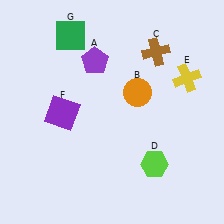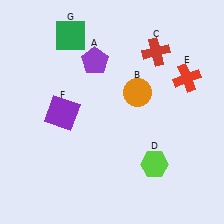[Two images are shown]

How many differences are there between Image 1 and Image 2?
There are 2 differences between the two images.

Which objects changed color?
C changed from brown to red. E changed from yellow to red.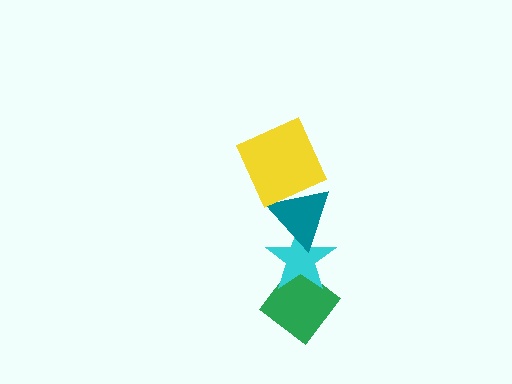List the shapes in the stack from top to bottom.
From top to bottom: the yellow square, the teal triangle, the cyan star, the green diamond.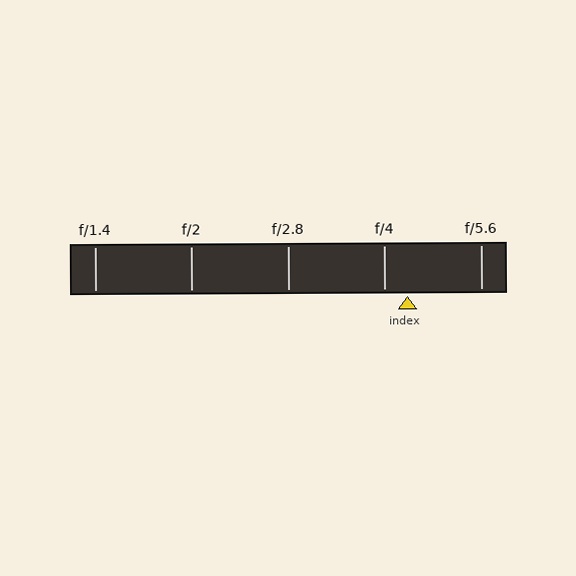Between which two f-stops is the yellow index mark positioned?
The index mark is between f/4 and f/5.6.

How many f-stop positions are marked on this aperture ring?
There are 5 f-stop positions marked.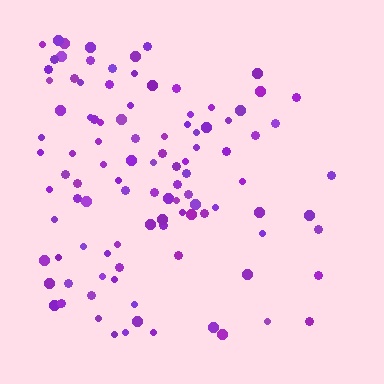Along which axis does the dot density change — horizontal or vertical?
Horizontal.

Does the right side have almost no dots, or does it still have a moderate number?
Still a moderate number, just noticeably fewer than the left.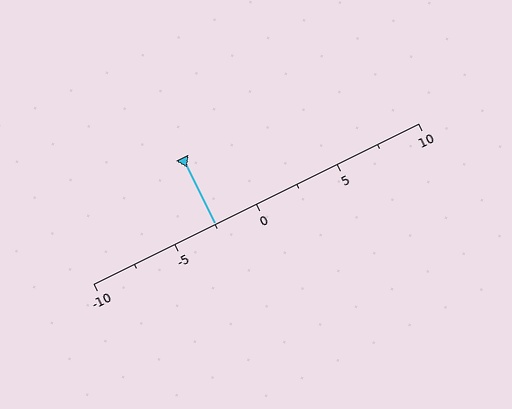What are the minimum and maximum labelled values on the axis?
The axis runs from -10 to 10.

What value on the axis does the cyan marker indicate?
The marker indicates approximately -2.5.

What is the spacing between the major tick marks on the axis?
The major ticks are spaced 5 apart.